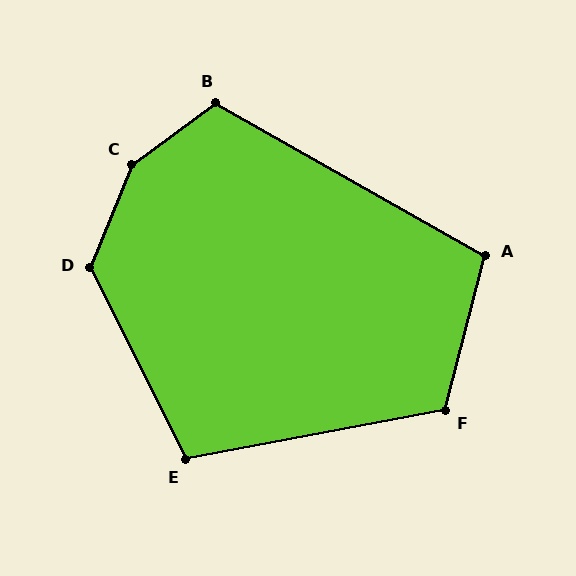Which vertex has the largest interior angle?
C, at approximately 149 degrees.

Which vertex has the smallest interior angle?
A, at approximately 105 degrees.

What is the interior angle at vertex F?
Approximately 115 degrees (obtuse).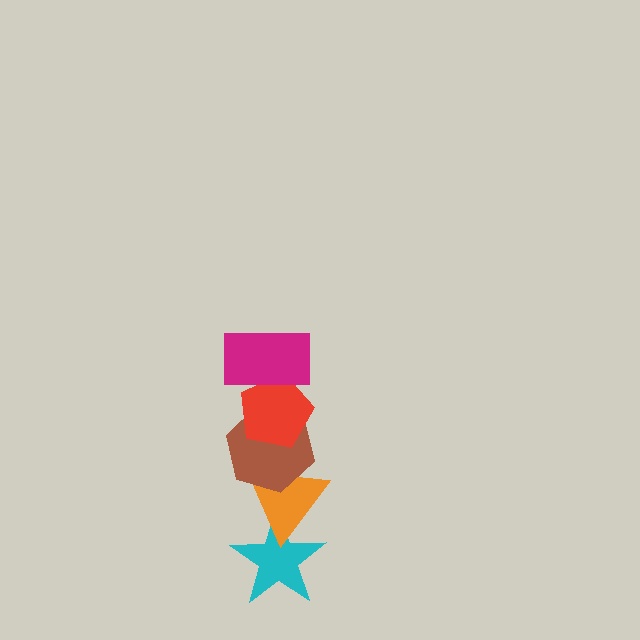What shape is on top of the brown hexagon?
The red pentagon is on top of the brown hexagon.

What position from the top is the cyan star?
The cyan star is 5th from the top.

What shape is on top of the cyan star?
The orange triangle is on top of the cyan star.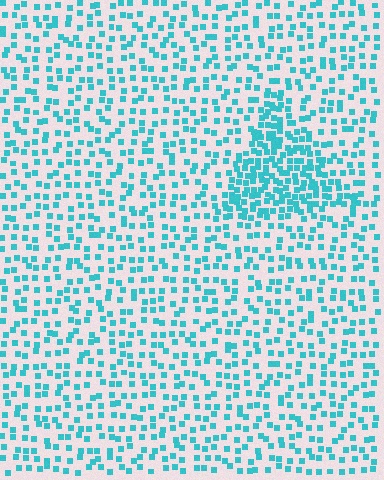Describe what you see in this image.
The image contains small cyan elements arranged at two different densities. A triangle-shaped region is visible where the elements are more densely packed than the surrounding area.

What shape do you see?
I see a triangle.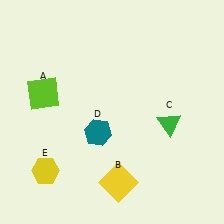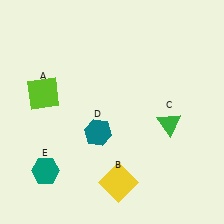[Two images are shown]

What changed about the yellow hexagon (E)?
In Image 1, E is yellow. In Image 2, it changed to teal.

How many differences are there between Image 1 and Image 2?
There is 1 difference between the two images.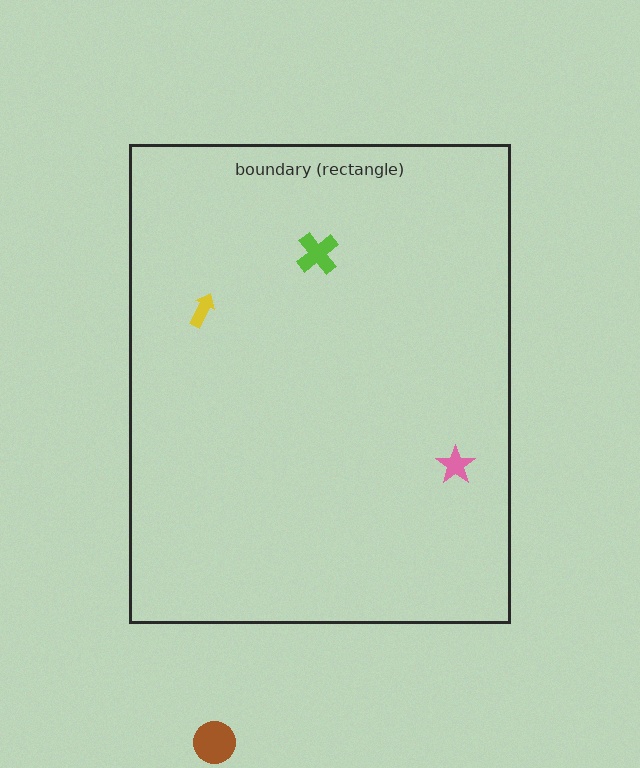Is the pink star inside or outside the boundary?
Inside.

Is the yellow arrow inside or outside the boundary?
Inside.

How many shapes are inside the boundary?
3 inside, 1 outside.